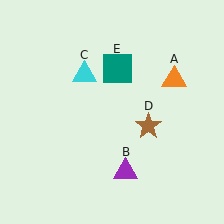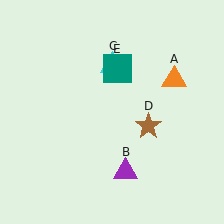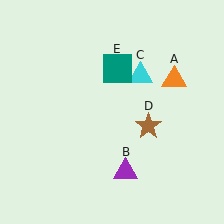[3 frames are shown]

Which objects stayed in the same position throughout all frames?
Orange triangle (object A) and purple triangle (object B) and brown star (object D) and teal square (object E) remained stationary.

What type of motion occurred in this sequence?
The cyan triangle (object C) rotated clockwise around the center of the scene.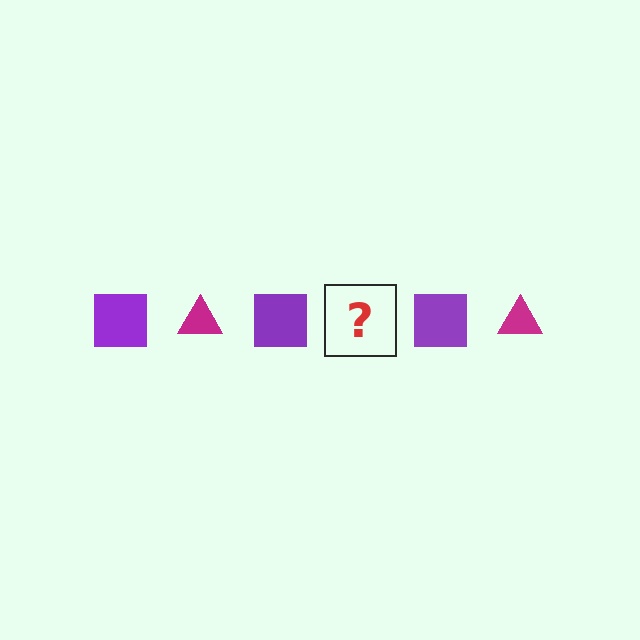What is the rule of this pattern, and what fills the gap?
The rule is that the pattern alternates between purple square and magenta triangle. The gap should be filled with a magenta triangle.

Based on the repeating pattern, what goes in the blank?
The blank should be a magenta triangle.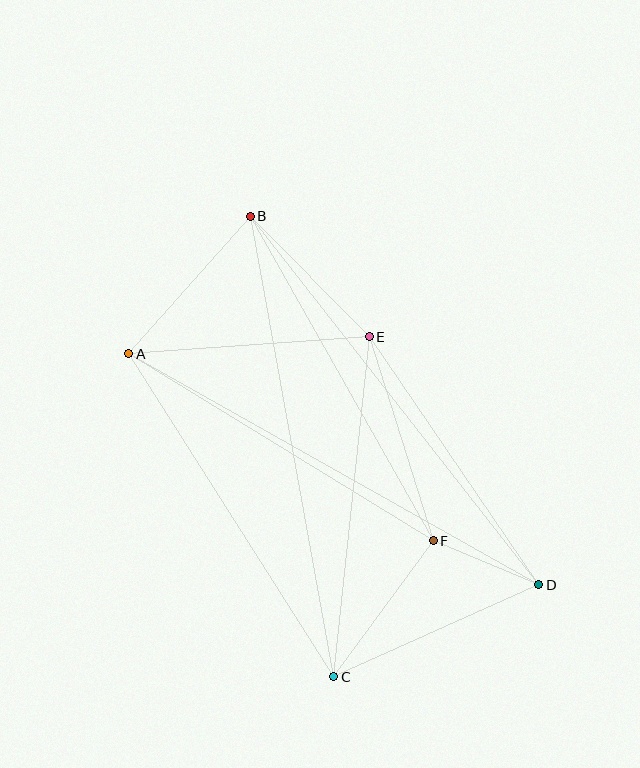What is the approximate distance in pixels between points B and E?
The distance between B and E is approximately 169 pixels.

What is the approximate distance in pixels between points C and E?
The distance between C and E is approximately 342 pixels.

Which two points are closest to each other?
Points D and F are closest to each other.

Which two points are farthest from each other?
Points A and D are farthest from each other.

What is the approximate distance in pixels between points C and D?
The distance between C and D is approximately 225 pixels.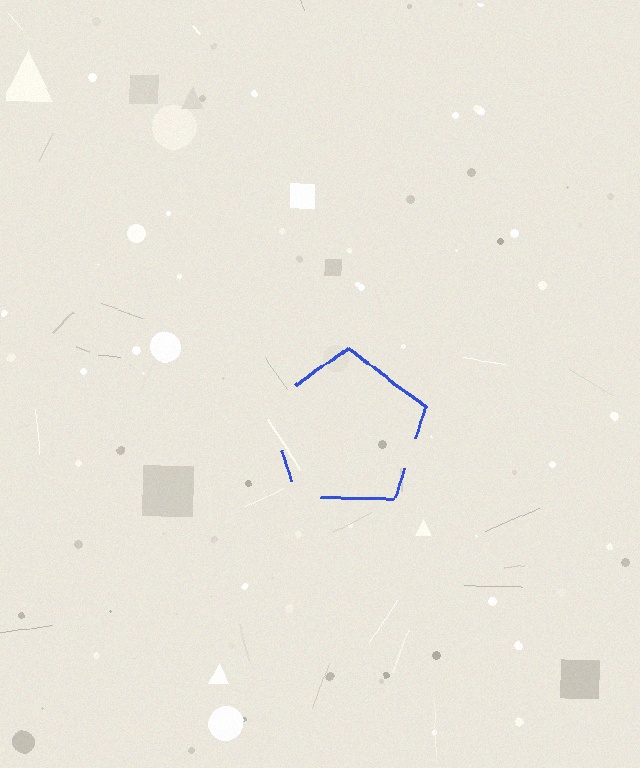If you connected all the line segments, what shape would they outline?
They would outline a pentagon.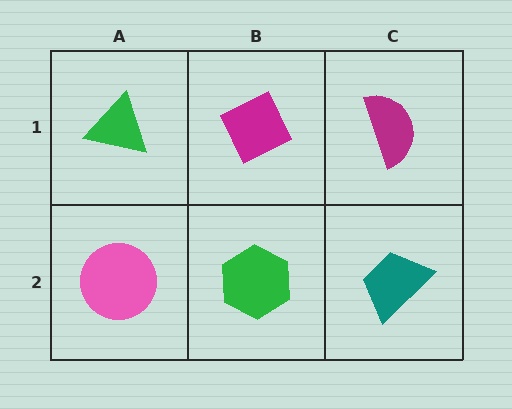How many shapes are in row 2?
3 shapes.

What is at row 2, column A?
A pink circle.